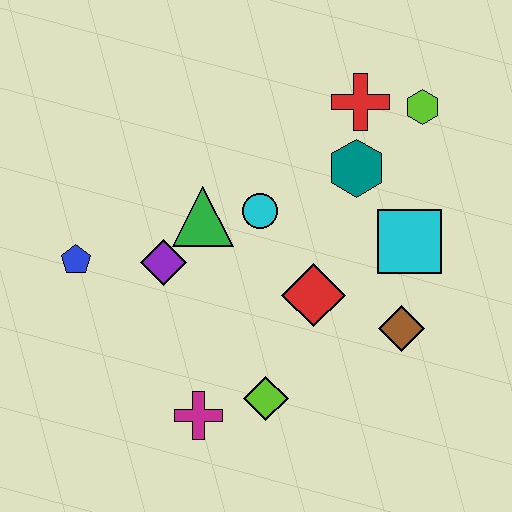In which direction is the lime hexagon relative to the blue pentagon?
The lime hexagon is to the right of the blue pentagon.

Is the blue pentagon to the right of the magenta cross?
No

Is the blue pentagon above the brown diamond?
Yes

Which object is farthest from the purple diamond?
The lime hexagon is farthest from the purple diamond.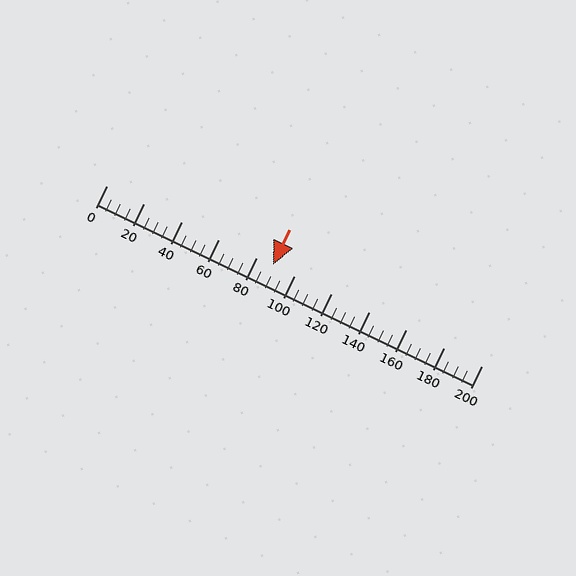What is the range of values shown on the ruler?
The ruler shows values from 0 to 200.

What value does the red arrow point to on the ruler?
The red arrow points to approximately 89.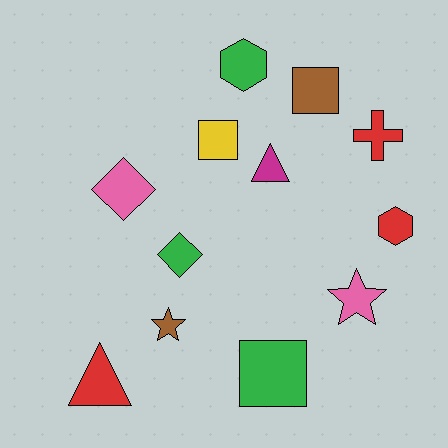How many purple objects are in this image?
There are no purple objects.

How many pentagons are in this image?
There are no pentagons.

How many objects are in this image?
There are 12 objects.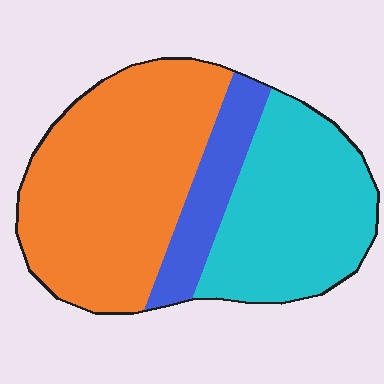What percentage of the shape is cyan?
Cyan takes up about three eighths (3/8) of the shape.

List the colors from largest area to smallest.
From largest to smallest: orange, cyan, blue.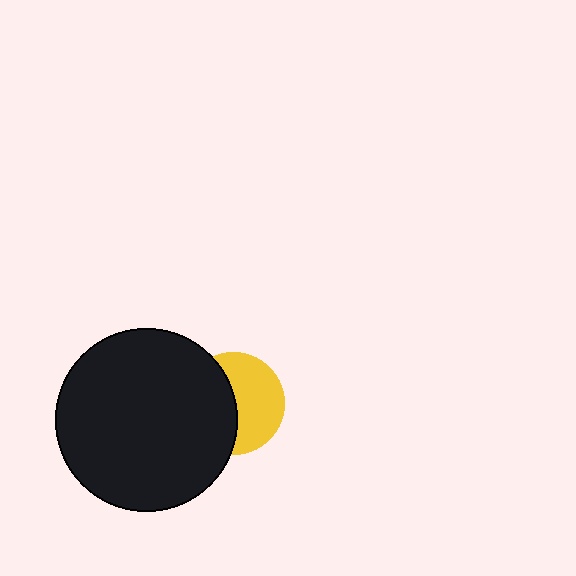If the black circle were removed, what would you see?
You would see the complete yellow circle.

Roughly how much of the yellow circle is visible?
About half of it is visible (roughly 53%).